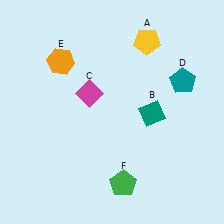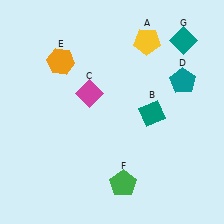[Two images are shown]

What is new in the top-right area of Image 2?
A teal diamond (G) was added in the top-right area of Image 2.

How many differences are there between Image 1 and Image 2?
There is 1 difference between the two images.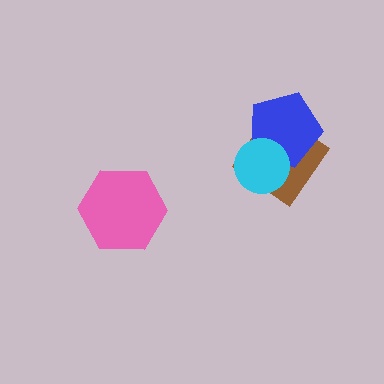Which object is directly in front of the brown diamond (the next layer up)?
The blue pentagon is directly in front of the brown diamond.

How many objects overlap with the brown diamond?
2 objects overlap with the brown diamond.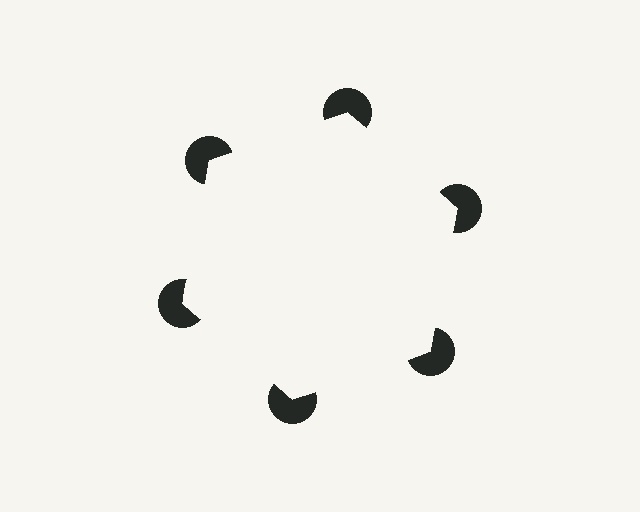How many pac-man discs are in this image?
There are 6 — one at each vertex of the illusory hexagon.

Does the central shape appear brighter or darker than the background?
It typically appears slightly brighter than the background, even though no actual brightness change is drawn.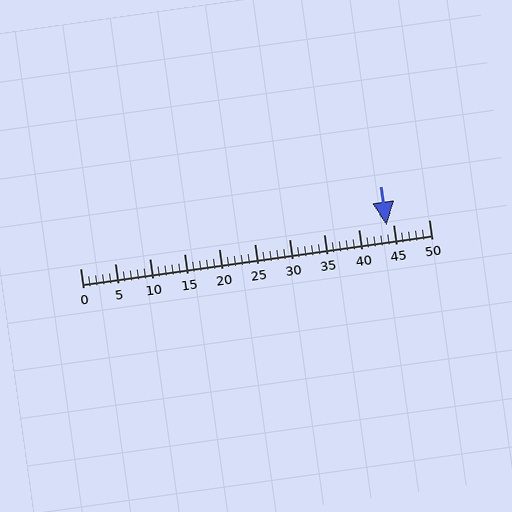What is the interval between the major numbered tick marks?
The major tick marks are spaced 5 units apart.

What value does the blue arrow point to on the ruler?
The blue arrow points to approximately 44.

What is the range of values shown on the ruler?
The ruler shows values from 0 to 50.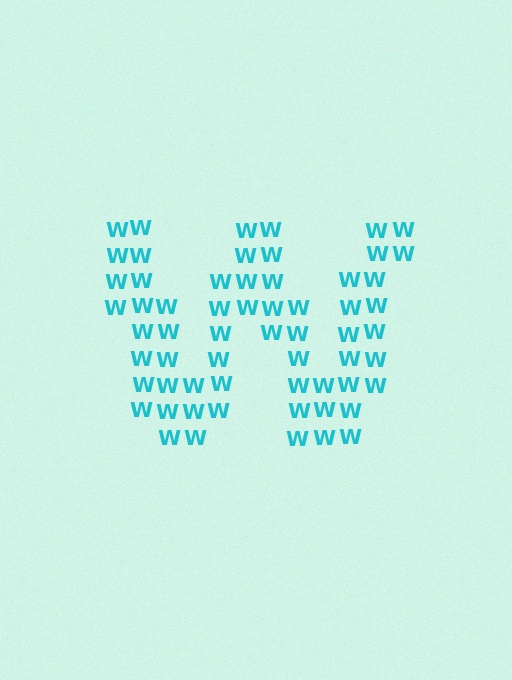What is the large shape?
The large shape is the letter W.